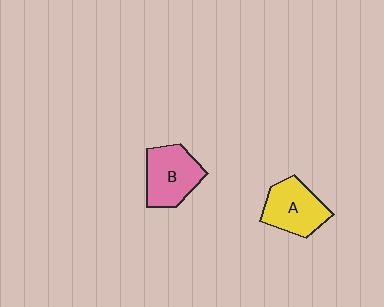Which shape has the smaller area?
Shape A (yellow).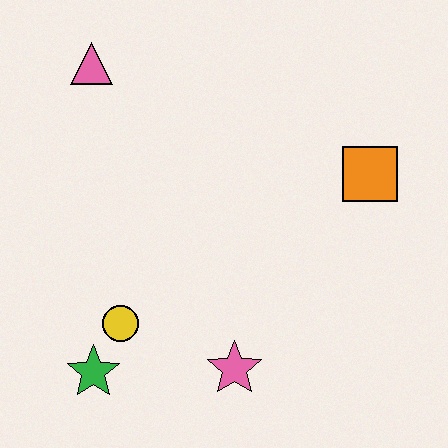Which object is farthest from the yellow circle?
The orange square is farthest from the yellow circle.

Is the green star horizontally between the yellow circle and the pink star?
No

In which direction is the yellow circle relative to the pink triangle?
The yellow circle is below the pink triangle.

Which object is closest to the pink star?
The yellow circle is closest to the pink star.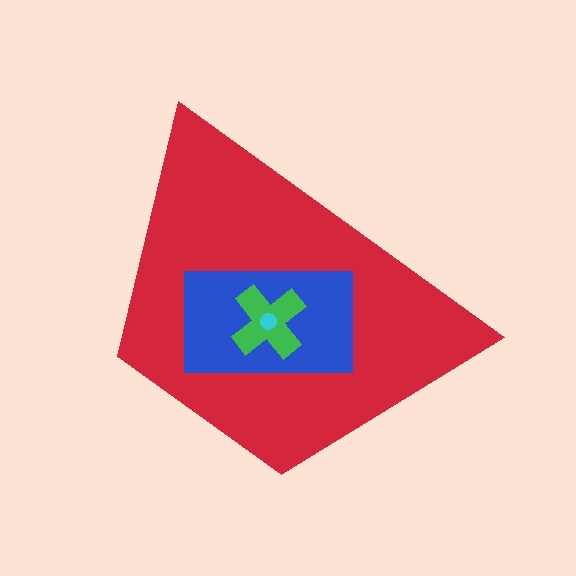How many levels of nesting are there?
4.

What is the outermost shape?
The red trapezoid.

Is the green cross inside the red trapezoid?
Yes.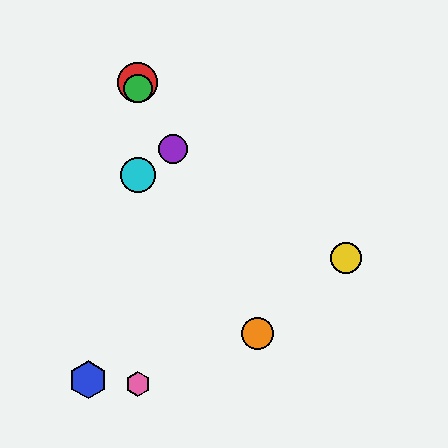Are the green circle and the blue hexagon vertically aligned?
No, the green circle is at x≈138 and the blue hexagon is at x≈88.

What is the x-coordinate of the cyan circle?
The cyan circle is at x≈138.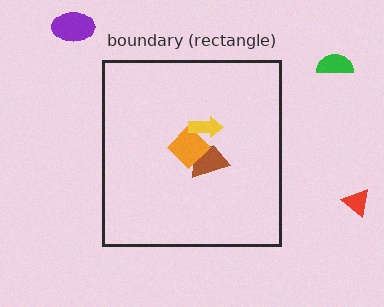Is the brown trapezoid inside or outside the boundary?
Inside.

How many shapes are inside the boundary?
3 inside, 3 outside.